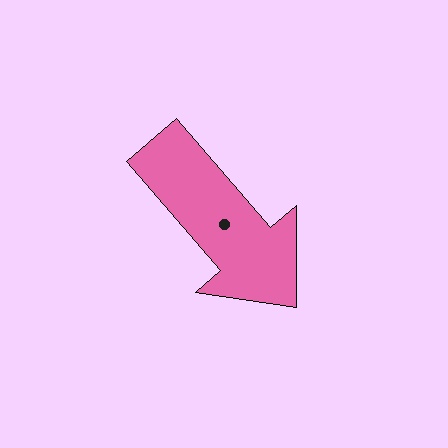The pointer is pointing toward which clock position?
Roughly 5 o'clock.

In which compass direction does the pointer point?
Southeast.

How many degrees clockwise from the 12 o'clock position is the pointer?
Approximately 139 degrees.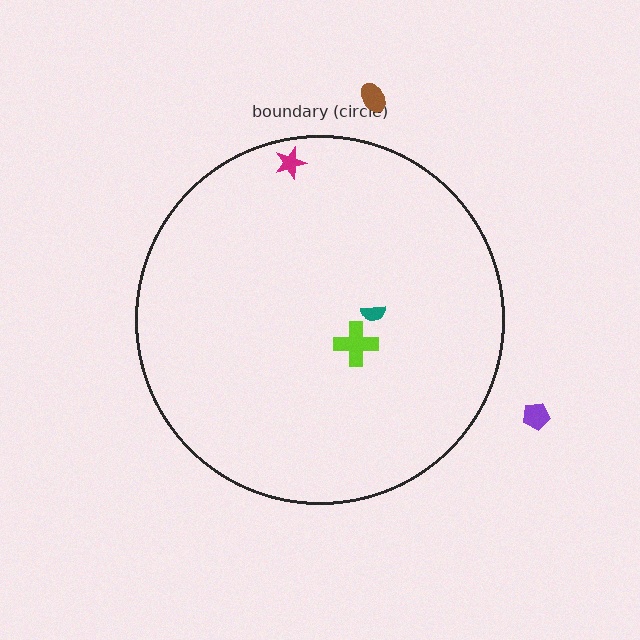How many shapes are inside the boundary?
3 inside, 2 outside.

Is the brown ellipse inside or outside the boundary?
Outside.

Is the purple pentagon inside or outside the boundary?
Outside.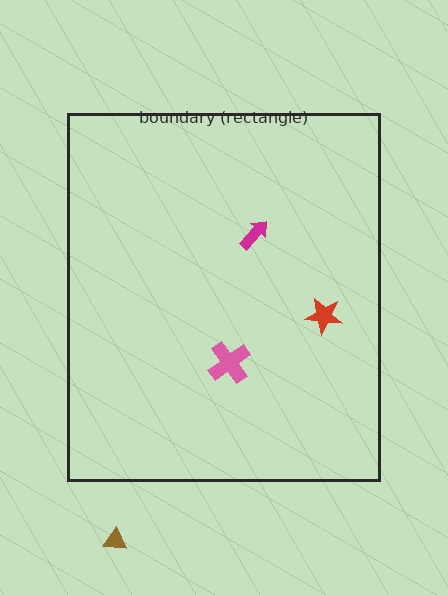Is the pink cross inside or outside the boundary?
Inside.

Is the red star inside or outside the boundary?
Inside.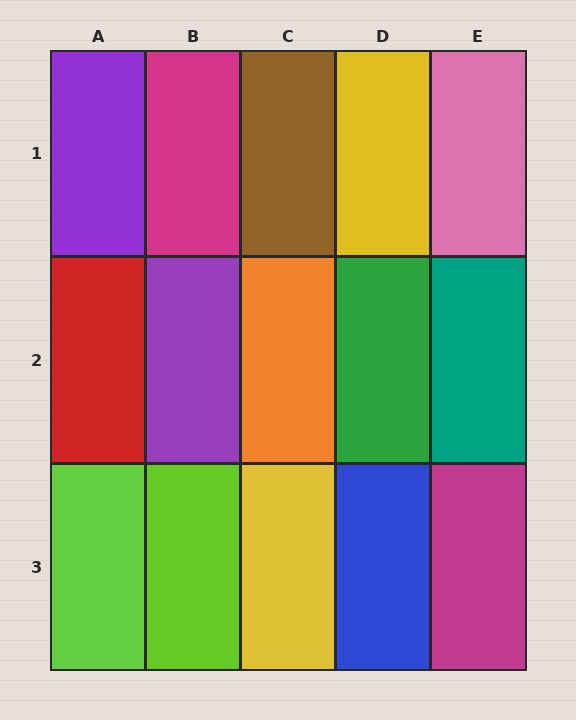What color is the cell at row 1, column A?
Purple.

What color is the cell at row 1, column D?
Yellow.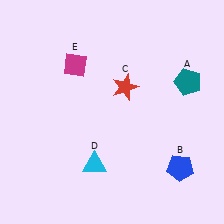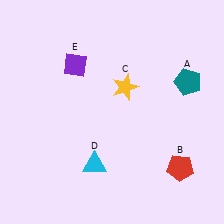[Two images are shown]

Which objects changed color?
B changed from blue to red. C changed from red to yellow. E changed from magenta to purple.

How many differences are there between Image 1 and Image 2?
There are 3 differences between the two images.